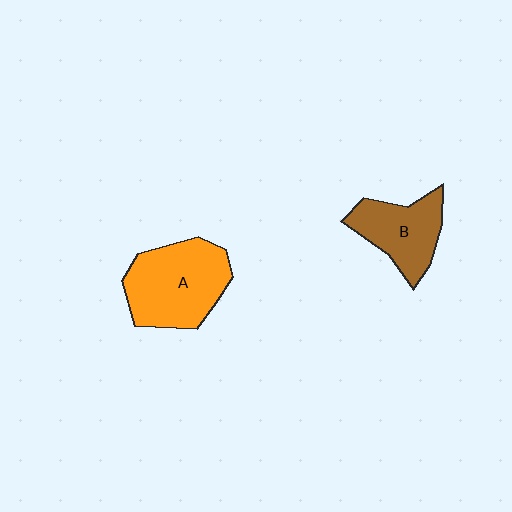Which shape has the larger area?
Shape A (orange).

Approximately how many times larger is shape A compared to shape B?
Approximately 1.4 times.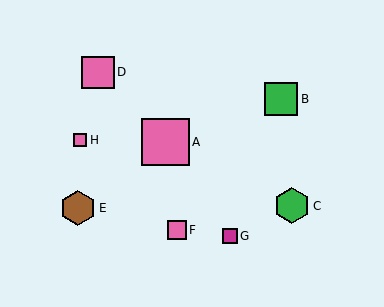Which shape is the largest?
The pink square (labeled A) is the largest.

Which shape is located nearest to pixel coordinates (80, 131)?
The pink square (labeled H) at (80, 140) is nearest to that location.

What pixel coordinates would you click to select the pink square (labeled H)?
Click at (80, 140) to select the pink square H.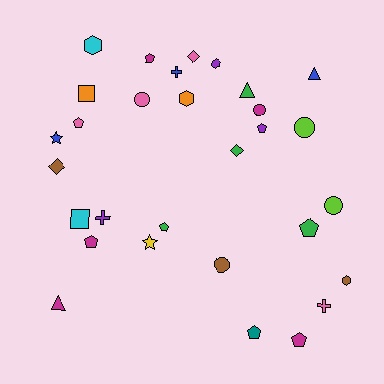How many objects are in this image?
There are 30 objects.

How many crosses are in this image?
There are 3 crosses.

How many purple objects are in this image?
There are 3 purple objects.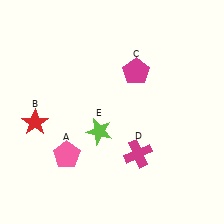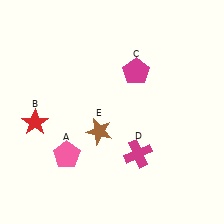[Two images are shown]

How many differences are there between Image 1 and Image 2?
There is 1 difference between the two images.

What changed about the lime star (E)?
In Image 1, E is lime. In Image 2, it changed to brown.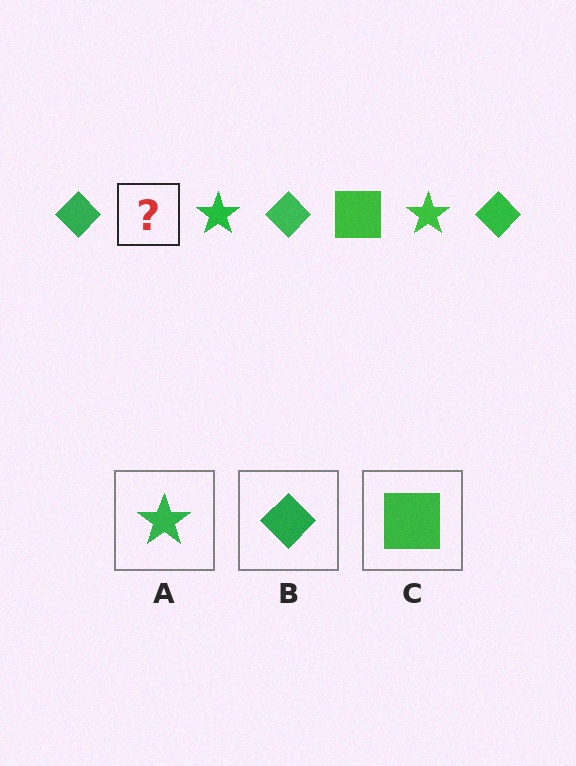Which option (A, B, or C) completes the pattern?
C.